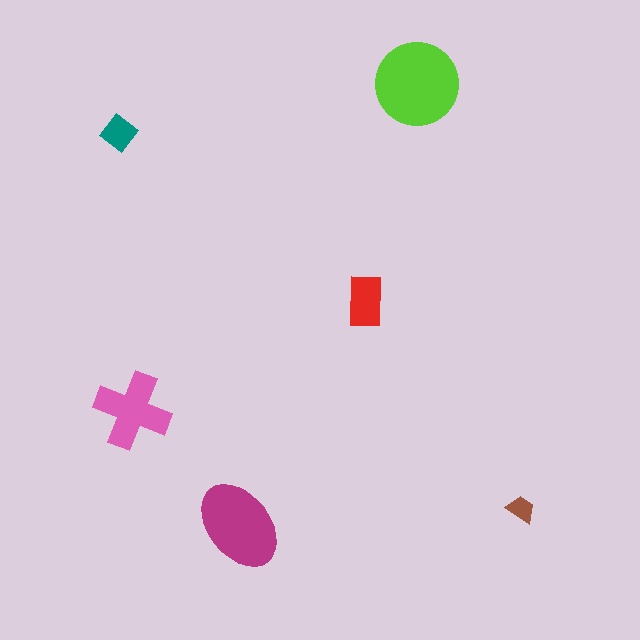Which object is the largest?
The lime circle.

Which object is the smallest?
The brown trapezoid.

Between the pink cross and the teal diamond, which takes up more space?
The pink cross.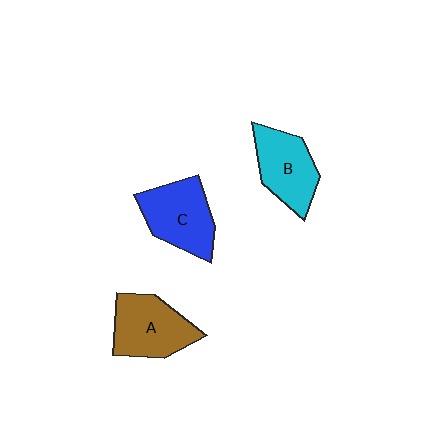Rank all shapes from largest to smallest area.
From largest to smallest: A (brown), C (blue), B (cyan).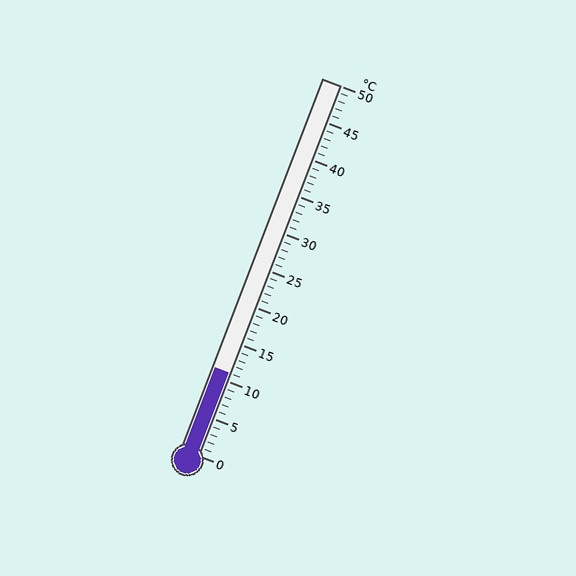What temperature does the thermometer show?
The thermometer shows approximately 11°C.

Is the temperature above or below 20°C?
The temperature is below 20°C.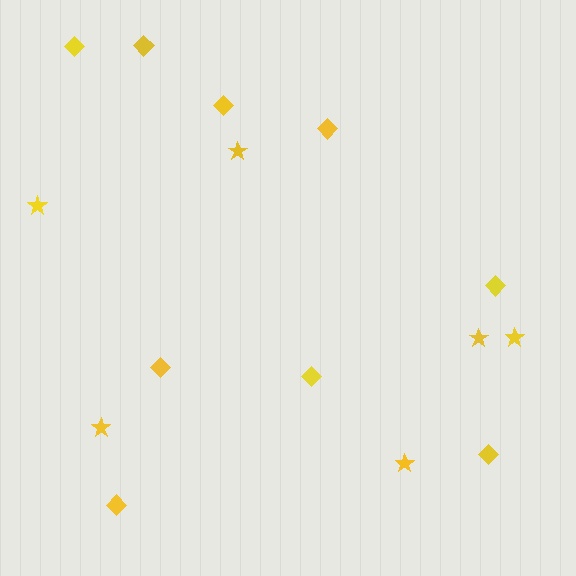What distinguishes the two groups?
There are 2 groups: one group of stars (6) and one group of diamonds (9).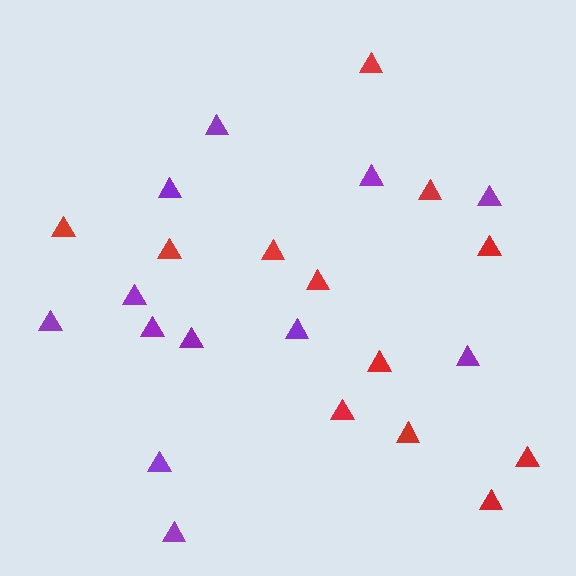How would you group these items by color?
There are 2 groups: one group of red triangles (12) and one group of purple triangles (12).